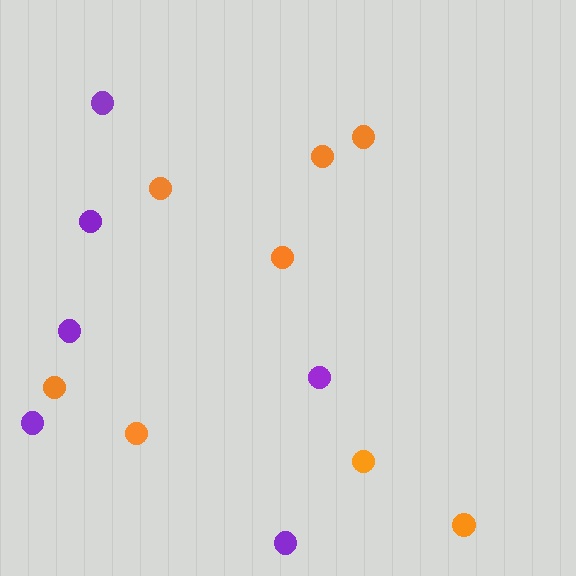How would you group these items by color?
There are 2 groups: one group of orange circles (8) and one group of purple circles (6).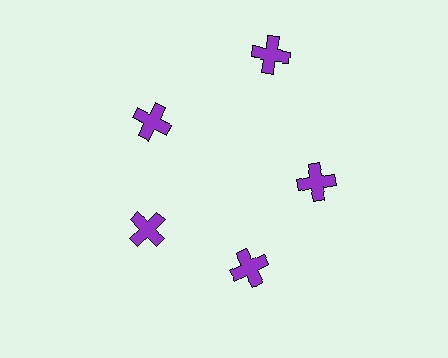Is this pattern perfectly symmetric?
No. The 5 purple crosses are arranged in a ring, but one element near the 1 o'clock position is pushed outward from the center, breaking the 5-fold rotational symmetry.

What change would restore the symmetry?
The symmetry would be restored by moving it inward, back onto the ring so that all 5 crosses sit at equal angles and equal distance from the center.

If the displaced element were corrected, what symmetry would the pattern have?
It would have 5-fold rotational symmetry — the pattern would map onto itself every 72 degrees.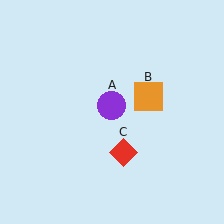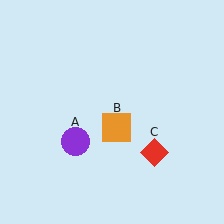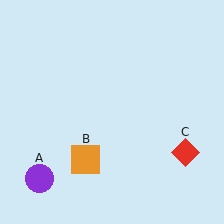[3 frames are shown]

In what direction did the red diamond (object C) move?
The red diamond (object C) moved right.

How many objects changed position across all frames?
3 objects changed position: purple circle (object A), orange square (object B), red diamond (object C).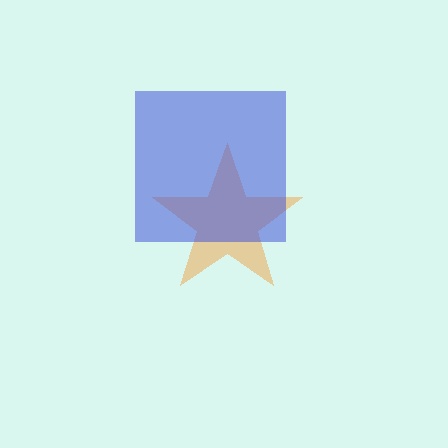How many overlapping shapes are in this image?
There are 2 overlapping shapes in the image.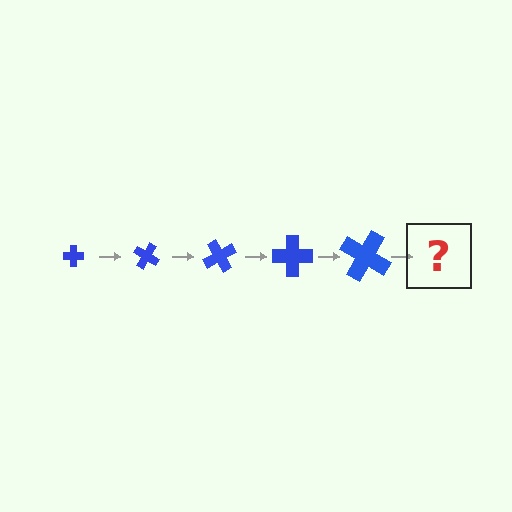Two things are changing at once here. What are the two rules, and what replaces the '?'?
The two rules are that the cross grows larger each step and it rotates 30 degrees each step. The '?' should be a cross, larger than the previous one and rotated 150 degrees from the start.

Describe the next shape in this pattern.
It should be a cross, larger than the previous one and rotated 150 degrees from the start.